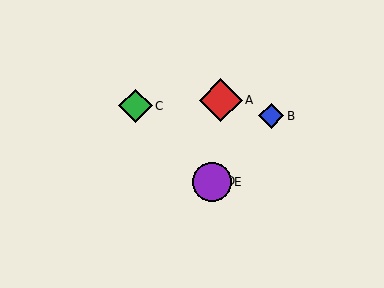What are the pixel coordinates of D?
Object D is at (211, 181).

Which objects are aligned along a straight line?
Objects C, D, E are aligned along a straight line.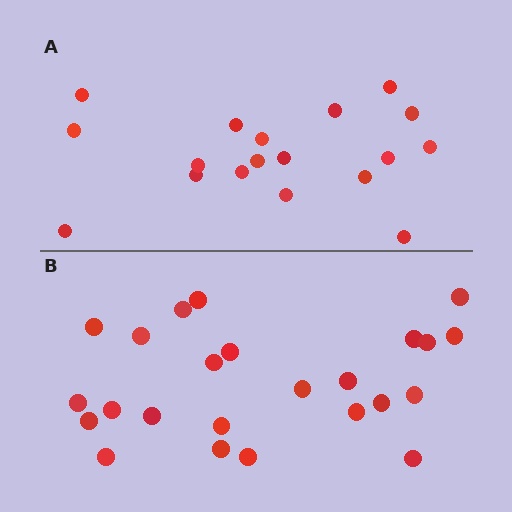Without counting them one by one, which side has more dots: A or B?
Region B (the bottom region) has more dots.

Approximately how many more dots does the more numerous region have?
Region B has about 6 more dots than region A.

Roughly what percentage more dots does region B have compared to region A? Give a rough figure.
About 35% more.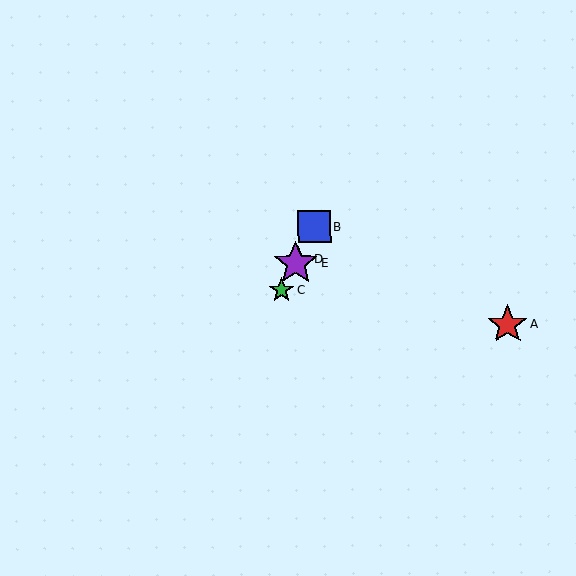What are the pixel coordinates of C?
Object C is at (282, 290).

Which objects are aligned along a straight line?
Objects B, C, D, E are aligned along a straight line.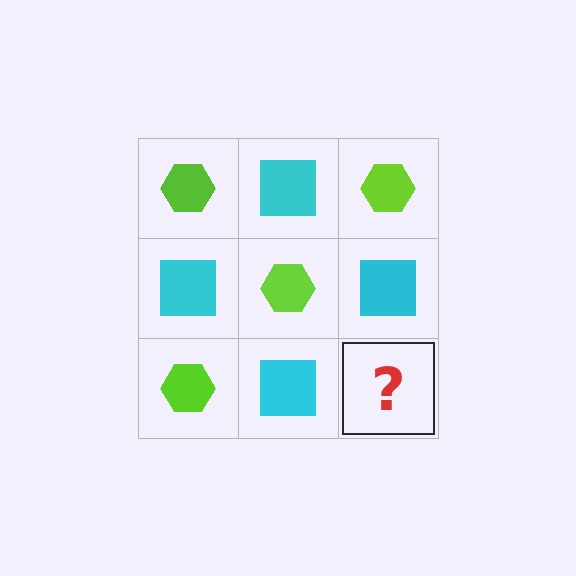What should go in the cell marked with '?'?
The missing cell should contain a lime hexagon.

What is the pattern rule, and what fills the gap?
The rule is that it alternates lime hexagon and cyan square in a checkerboard pattern. The gap should be filled with a lime hexagon.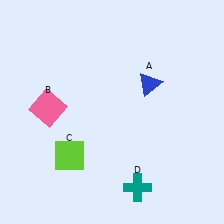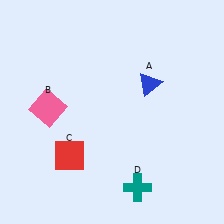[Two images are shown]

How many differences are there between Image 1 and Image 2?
There is 1 difference between the two images.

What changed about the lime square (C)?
In Image 1, C is lime. In Image 2, it changed to red.